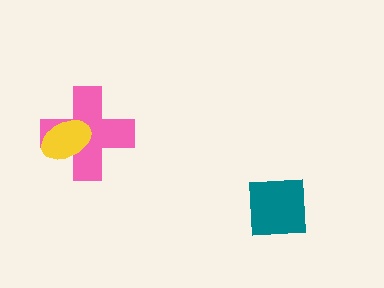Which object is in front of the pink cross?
The yellow ellipse is in front of the pink cross.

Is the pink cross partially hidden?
Yes, it is partially covered by another shape.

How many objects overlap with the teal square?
0 objects overlap with the teal square.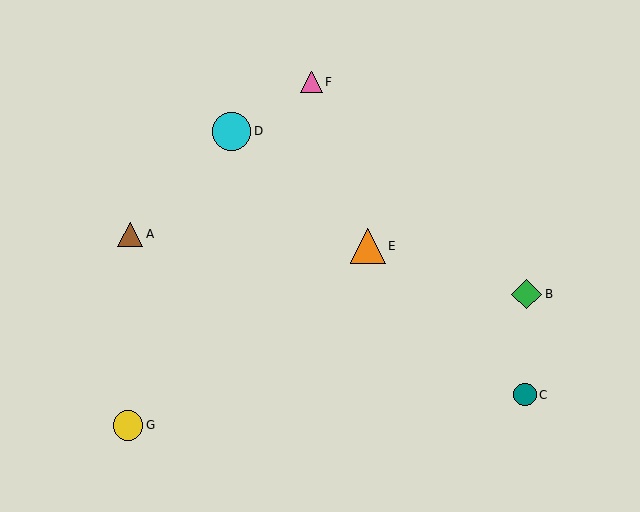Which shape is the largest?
The cyan circle (labeled D) is the largest.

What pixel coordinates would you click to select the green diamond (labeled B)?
Click at (527, 294) to select the green diamond B.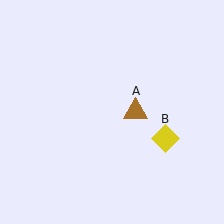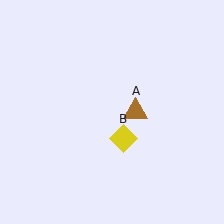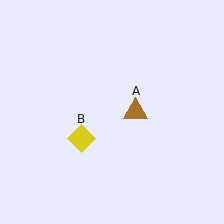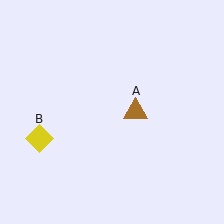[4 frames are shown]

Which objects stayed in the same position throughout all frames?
Brown triangle (object A) remained stationary.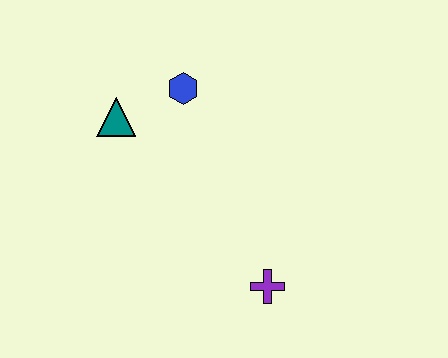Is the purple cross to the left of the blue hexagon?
No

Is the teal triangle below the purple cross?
No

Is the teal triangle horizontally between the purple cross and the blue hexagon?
No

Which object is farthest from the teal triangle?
The purple cross is farthest from the teal triangle.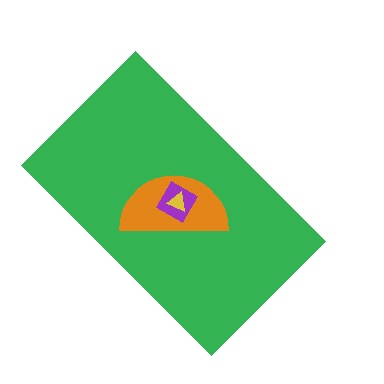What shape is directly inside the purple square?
The yellow triangle.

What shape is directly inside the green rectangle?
The orange semicircle.